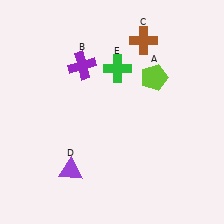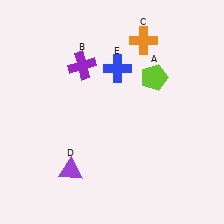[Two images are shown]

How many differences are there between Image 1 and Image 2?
There are 2 differences between the two images.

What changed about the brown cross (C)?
In Image 1, C is brown. In Image 2, it changed to orange.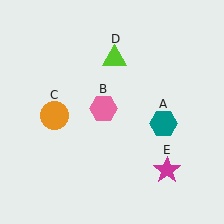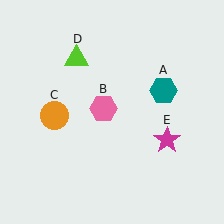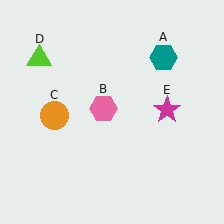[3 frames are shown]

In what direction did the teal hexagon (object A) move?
The teal hexagon (object A) moved up.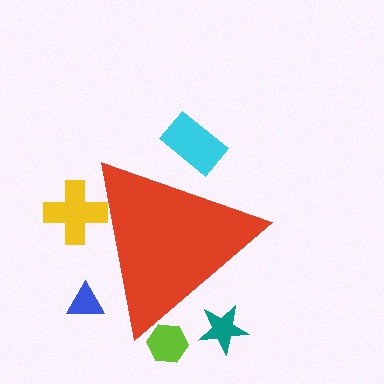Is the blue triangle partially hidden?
Yes, the blue triangle is partially hidden behind the red triangle.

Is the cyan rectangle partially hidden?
Yes, the cyan rectangle is partially hidden behind the red triangle.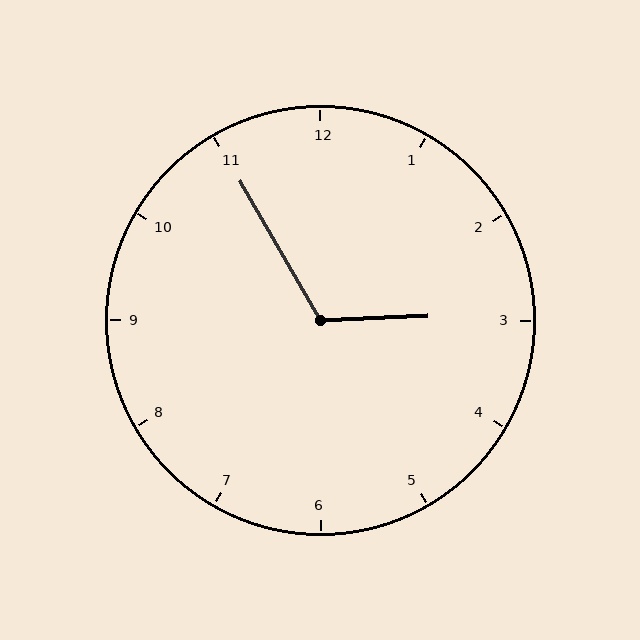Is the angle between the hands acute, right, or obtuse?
It is obtuse.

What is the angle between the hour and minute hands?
Approximately 118 degrees.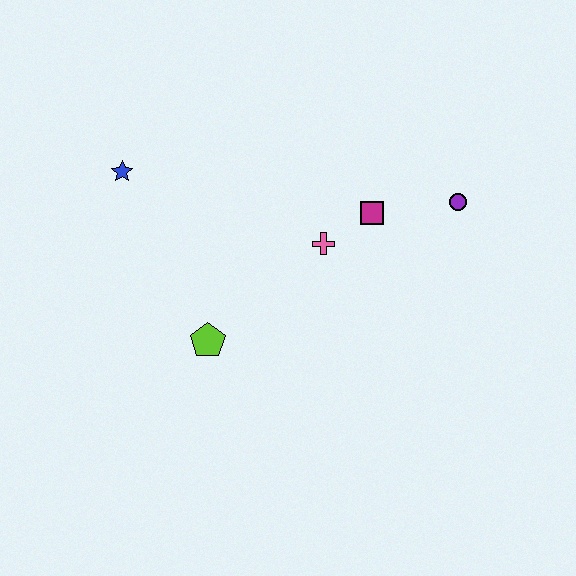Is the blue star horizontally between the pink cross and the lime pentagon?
No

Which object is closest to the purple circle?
The magenta square is closest to the purple circle.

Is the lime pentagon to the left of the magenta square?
Yes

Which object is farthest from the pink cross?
The blue star is farthest from the pink cross.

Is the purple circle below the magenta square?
No